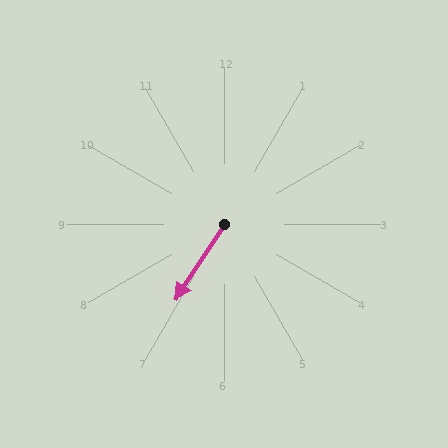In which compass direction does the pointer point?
Southwest.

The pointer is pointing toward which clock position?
Roughly 7 o'clock.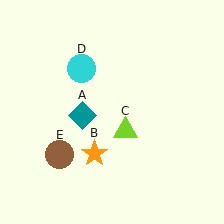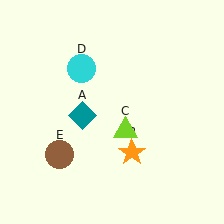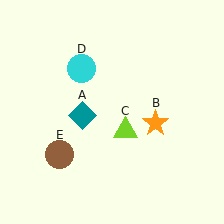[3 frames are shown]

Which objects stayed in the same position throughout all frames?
Teal diamond (object A) and lime triangle (object C) and cyan circle (object D) and brown circle (object E) remained stationary.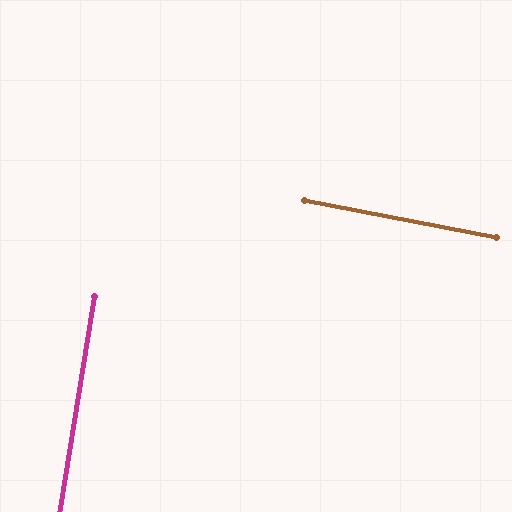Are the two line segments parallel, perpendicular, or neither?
Perpendicular — they meet at approximately 88°.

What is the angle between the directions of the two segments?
Approximately 88 degrees.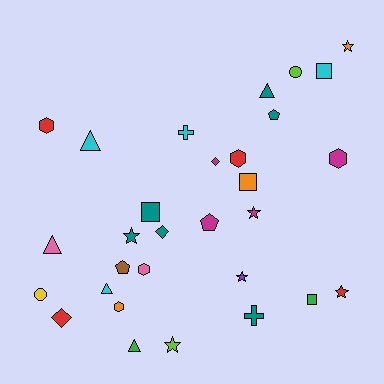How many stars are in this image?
There are 6 stars.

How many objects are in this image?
There are 30 objects.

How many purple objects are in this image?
There is 1 purple object.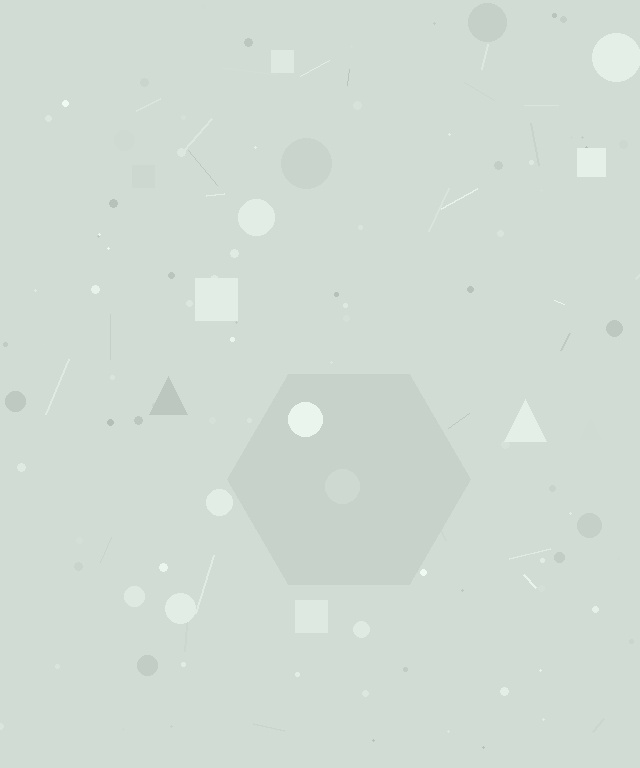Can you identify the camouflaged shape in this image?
The camouflaged shape is a hexagon.